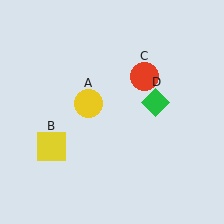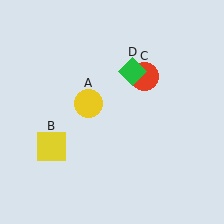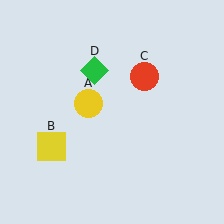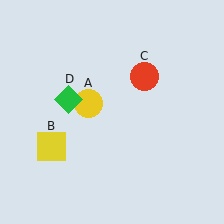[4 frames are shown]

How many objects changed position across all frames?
1 object changed position: green diamond (object D).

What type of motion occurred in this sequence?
The green diamond (object D) rotated counterclockwise around the center of the scene.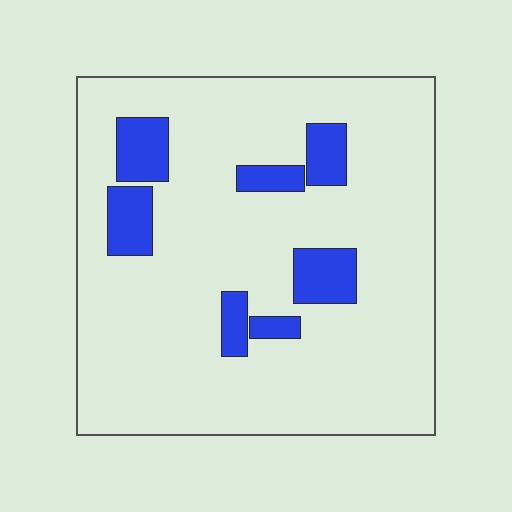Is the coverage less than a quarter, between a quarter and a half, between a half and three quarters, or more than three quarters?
Less than a quarter.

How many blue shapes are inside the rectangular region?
7.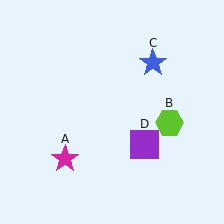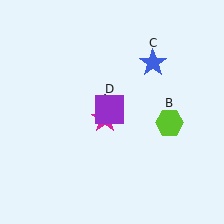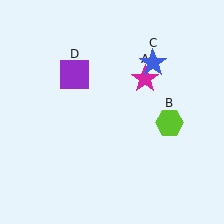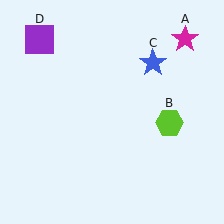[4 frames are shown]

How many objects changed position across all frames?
2 objects changed position: magenta star (object A), purple square (object D).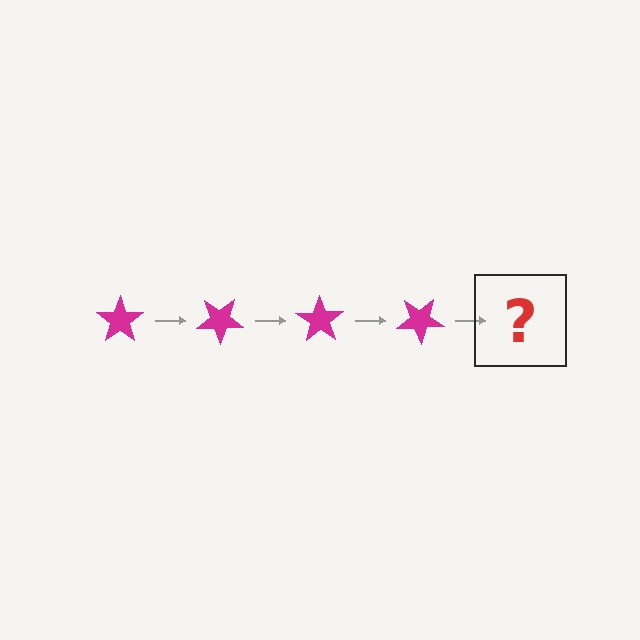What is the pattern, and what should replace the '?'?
The pattern is that the star rotates 35 degrees each step. The '?' should be a magenta star rotated 140 degrees.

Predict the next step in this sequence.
The next step is a magenta star rotated 140 degrees.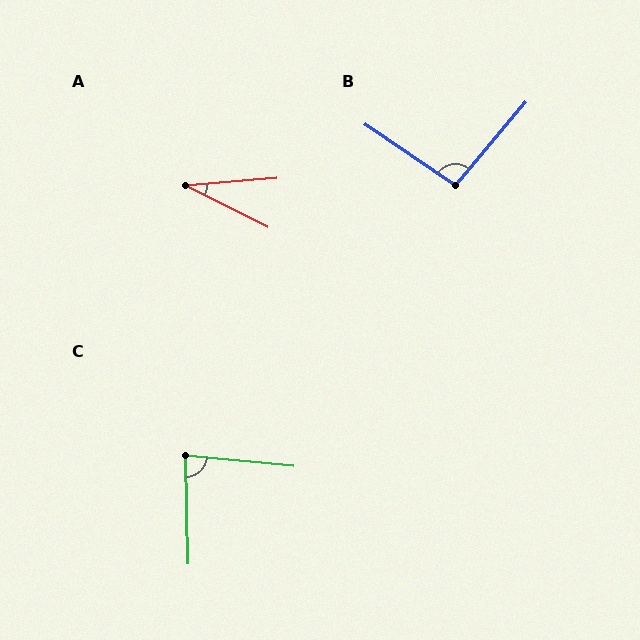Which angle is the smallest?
A, at approximately 31 degrees.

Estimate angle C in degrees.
Approximately 83 degrees.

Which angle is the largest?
B, at approximately 96 degrees.